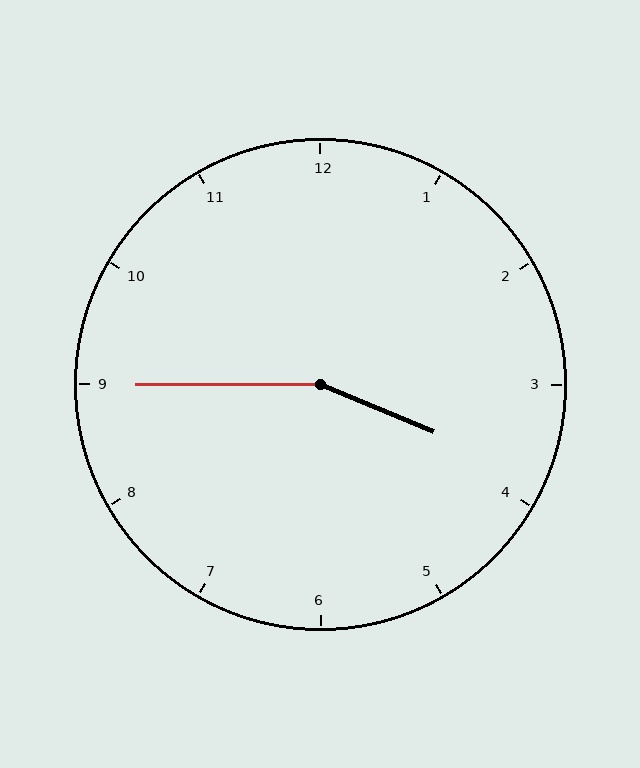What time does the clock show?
3:45.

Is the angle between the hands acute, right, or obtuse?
It is obtuse.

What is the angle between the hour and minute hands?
Approximately 158 degrees.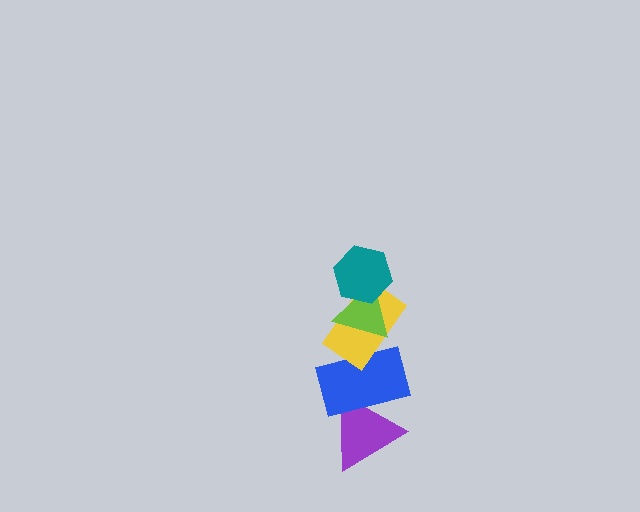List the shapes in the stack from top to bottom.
From top to bottom: the teal hexagon, the lime triangle, the yellow rectangle, the blue rectangle, the purple triangle.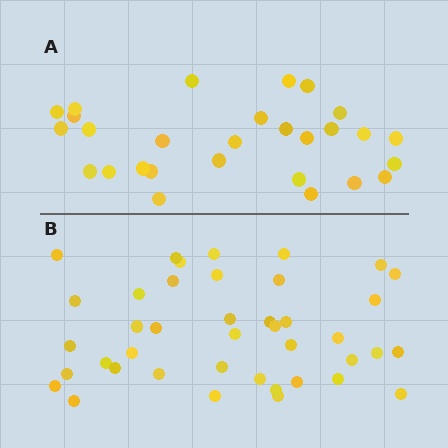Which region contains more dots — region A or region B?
Region B (the bottom region) has more dots.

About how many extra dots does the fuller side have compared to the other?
Region B has approximately 15 more dots than region A.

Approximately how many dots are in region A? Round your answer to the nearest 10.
About 30 dots. (The exact count is 28, which rounds to 30.)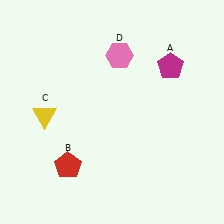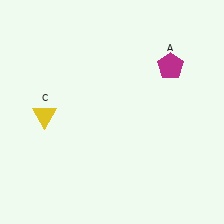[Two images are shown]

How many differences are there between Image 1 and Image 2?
There are 2 differences between the two images.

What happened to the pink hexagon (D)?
The pink hexagon (D) was removed in Image 2. It was in the top-right area of Image 1.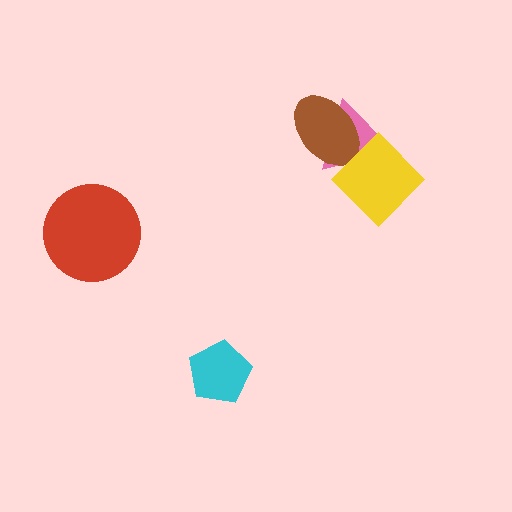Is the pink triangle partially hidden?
Yes, it is partially covered by another shape.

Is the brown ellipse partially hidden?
Yes, it is partially covered by another shape.